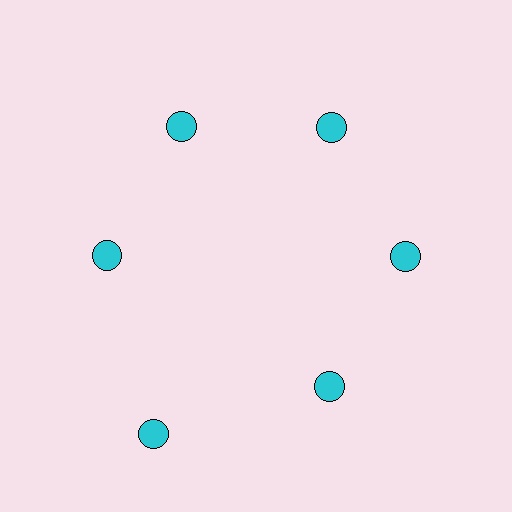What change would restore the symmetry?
The symmetry would be restored by moving it inward, back onto the ring so that all 6 circles sit at equal angles and equal distance from the center.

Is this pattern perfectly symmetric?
No. The 6 cyan circles are arranged in a ring, but one element near the 7 o'clock position is pushed outward from the center, breaking the 6-fold rotational symmetry.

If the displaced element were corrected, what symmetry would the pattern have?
It would have 6-fold rotational symmetry — the pattern would map onto itself every 60 degrees.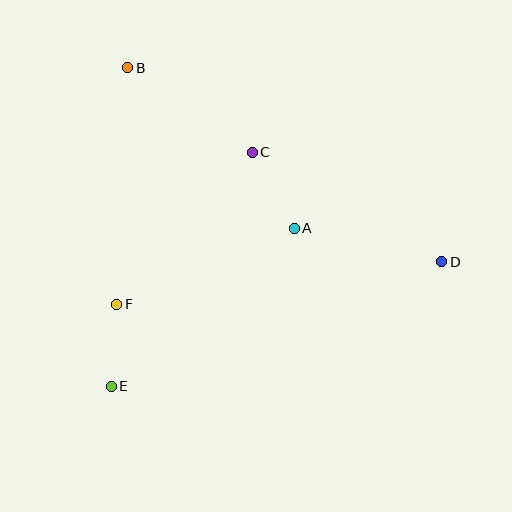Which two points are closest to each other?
Points E and F are closest to each other.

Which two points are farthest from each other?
Points B and D are farthest from each other.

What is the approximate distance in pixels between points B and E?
The distance between B and E is approximately 319 pixels.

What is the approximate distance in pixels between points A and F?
The distance between A and F is approximately 193 pixels.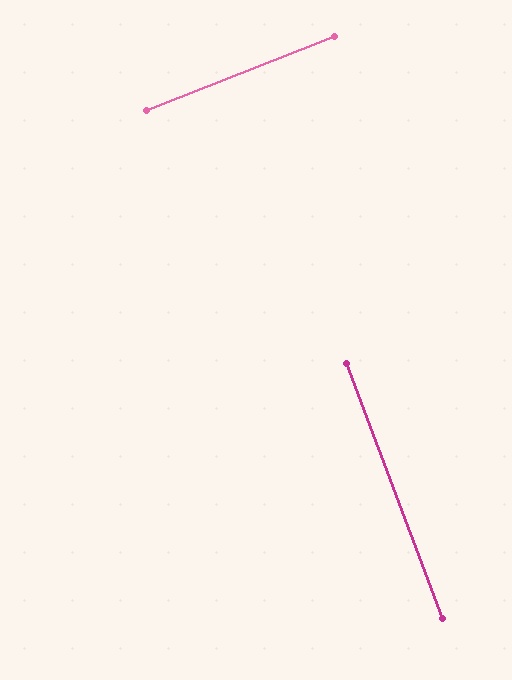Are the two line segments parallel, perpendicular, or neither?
Perpendicular — they meet at approximately 89°.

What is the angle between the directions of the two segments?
Approximately 89 degrees.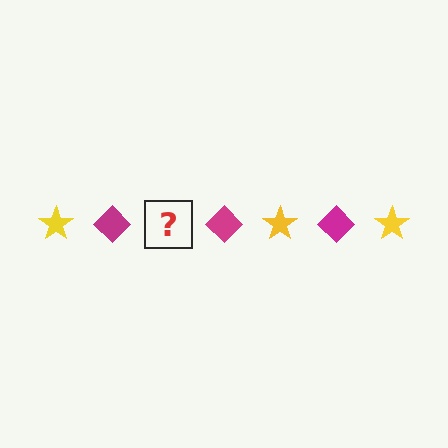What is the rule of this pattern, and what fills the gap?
The rule is that the pattern alternates between yellow star and magenta diamond. The gap should be filled with a yellow star.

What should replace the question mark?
The question mark should be replaced with a yellow star.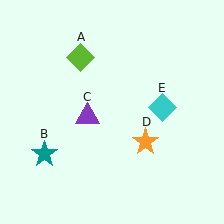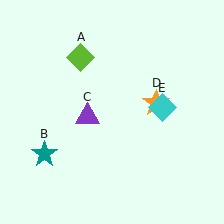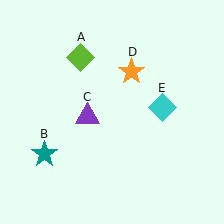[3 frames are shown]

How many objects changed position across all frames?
1 object changed position: orange star (object D).